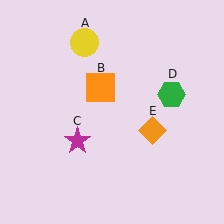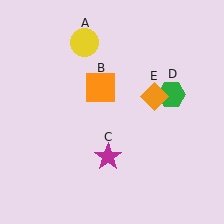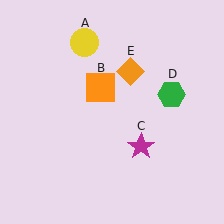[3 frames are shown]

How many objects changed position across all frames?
2 objects changed position: magenta star (object C), orange diamond (object E).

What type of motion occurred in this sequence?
The magenta star (object C), orange diamond (object E) rotated counterclockwise around the center of the scene.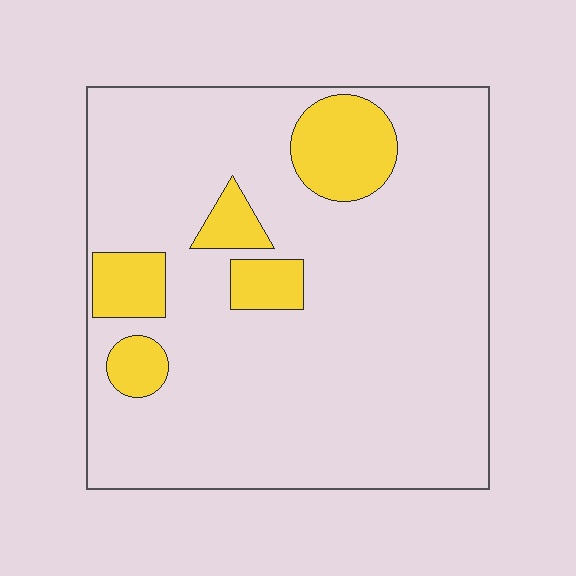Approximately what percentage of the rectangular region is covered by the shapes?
Approximately 15%.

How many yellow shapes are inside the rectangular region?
5.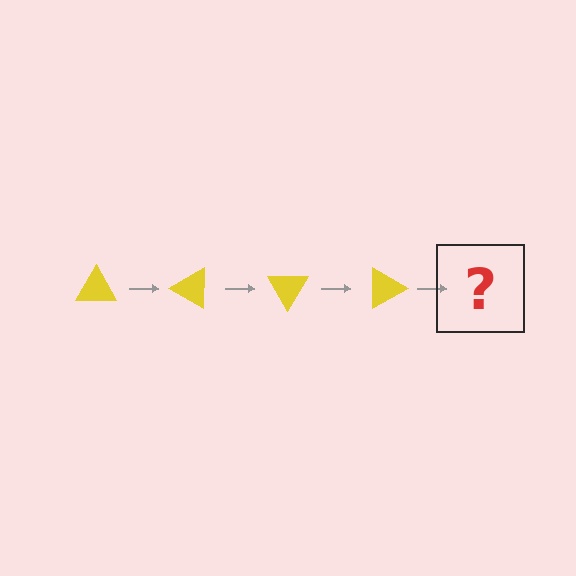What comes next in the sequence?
The next element should be a yellow triangle rotated 120 degrees.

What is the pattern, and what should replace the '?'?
The pattern is that the triangle rotates 30 degrees each step. The '?' should be a yellow triangle rotated 120 degrees.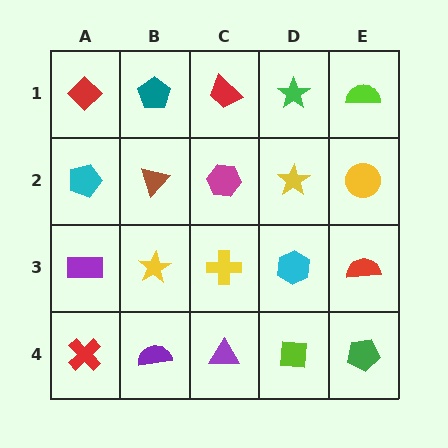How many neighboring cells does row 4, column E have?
2.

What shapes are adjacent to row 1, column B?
A brown triangle (row 2, column B), a red diamond (row 1, column A), a red trapezoid (row 1, column C).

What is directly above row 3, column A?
A cyan pentagon.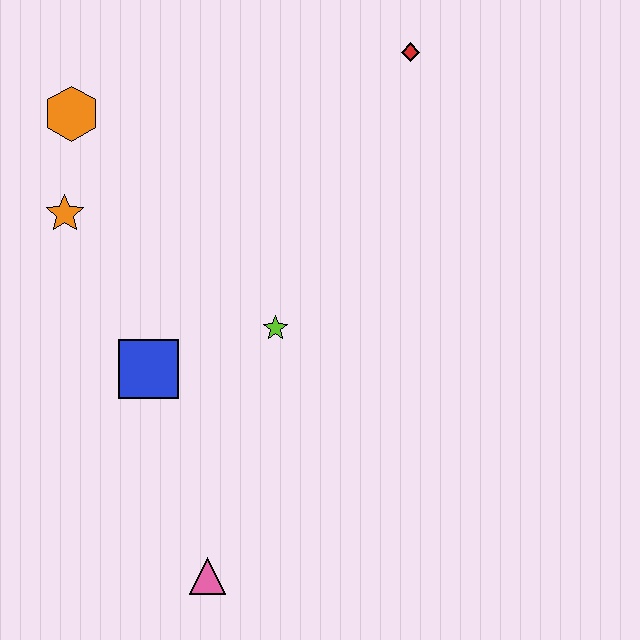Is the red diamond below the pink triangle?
No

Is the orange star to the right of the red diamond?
No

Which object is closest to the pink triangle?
The blue square is closest to the pink triangle.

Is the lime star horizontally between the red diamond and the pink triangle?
Yes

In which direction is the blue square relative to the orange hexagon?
The blue square is below the orange hexagon.